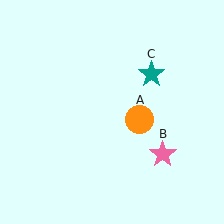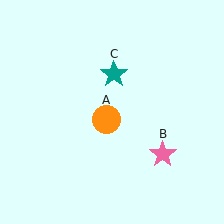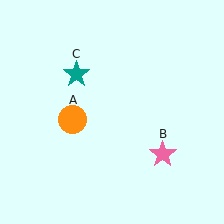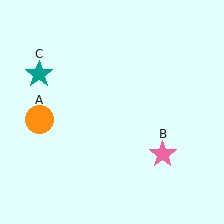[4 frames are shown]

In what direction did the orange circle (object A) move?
The orange circle (object A) moved left.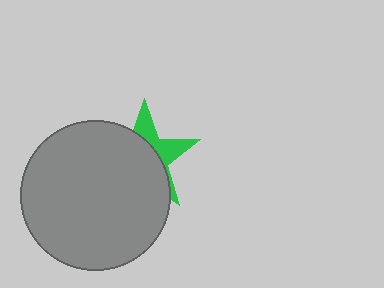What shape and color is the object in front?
The object in front is a gray circle.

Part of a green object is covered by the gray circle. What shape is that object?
It is a star.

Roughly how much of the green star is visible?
A small part of it is visible (roughly 34%).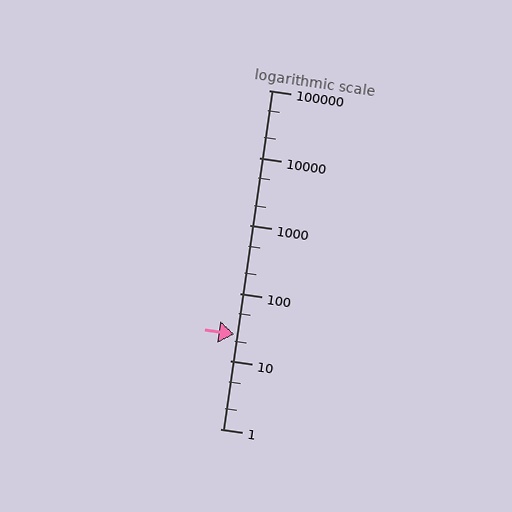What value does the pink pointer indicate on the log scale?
The pointer indicates approximately 25.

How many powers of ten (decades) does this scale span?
The scale spans 5 decades, from 1 to 100000.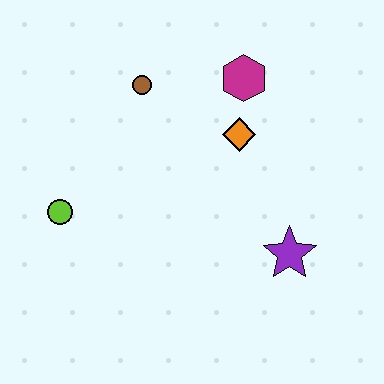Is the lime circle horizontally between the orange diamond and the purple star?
No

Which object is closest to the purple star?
The orange diamond is closest to the purple star.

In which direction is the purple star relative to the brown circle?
The purple star is below the brown circle.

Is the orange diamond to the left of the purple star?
Yes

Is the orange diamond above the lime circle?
Yes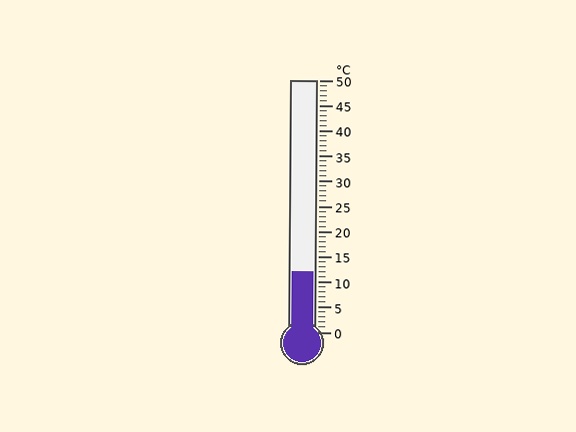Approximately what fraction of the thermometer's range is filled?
The thermometer is filled to approximately 25% of its range.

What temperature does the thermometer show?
The thermometer shows approximately 12°C.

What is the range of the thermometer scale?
The thermometer scale ranges from 0°C to 50°C.